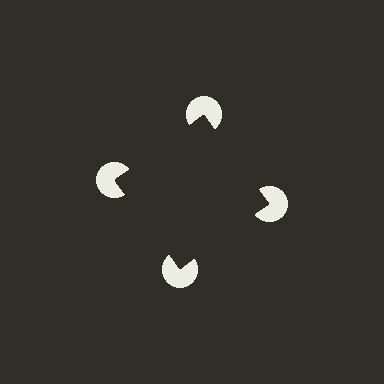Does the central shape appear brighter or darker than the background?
It typically appears slightly darker than the background, even though no actual brightness change is drawn.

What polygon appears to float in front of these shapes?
An illusory square — its edges are inferred from the aligned wedge cuts in the pac-man discs, not physically drawn.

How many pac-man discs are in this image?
There are 4 — one at each vertex of the illusory square.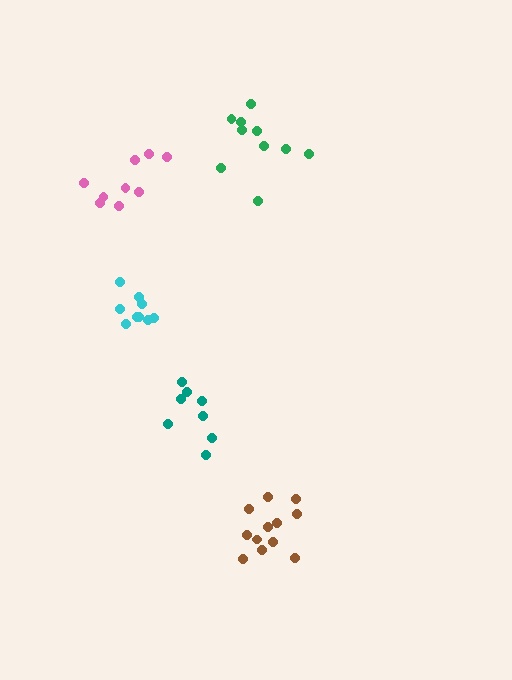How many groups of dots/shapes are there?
There are 5 groups.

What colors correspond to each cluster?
The clusters are colored: teal, pink, green, brown, cyan.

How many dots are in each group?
Group 1: 8 dots, Group 2: 9 dots, Group 3: 10 dots, Group 4: 12 dots, Group 5: 9 dots (48 total).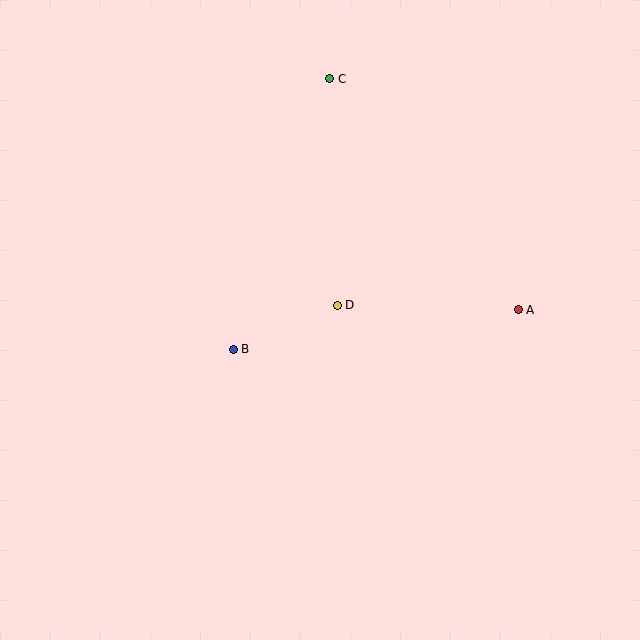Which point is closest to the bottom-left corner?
Point B is closest to the bottom-left corner.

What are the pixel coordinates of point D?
Point D is at (337, 305).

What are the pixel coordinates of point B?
Point B is at (233, 349).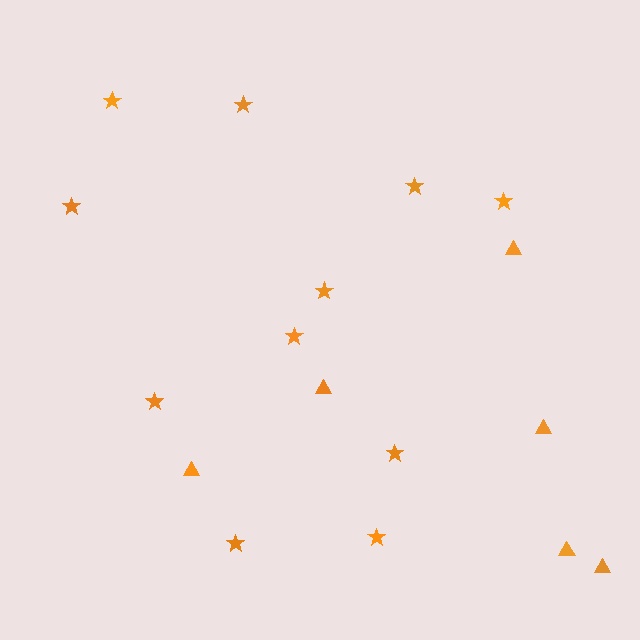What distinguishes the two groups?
There are 2 groups: one group of stars (11) and one group of triangles (6).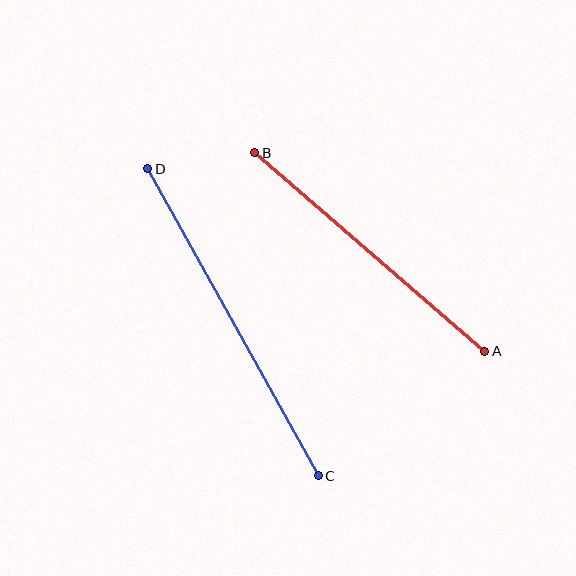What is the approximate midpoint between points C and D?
The midpoint is at approximately (233, 322) pixels.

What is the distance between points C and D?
The distance is approximately 351 pixels.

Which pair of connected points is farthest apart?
Points C and D are farthest apart.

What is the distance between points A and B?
The distance is approximately 304 pixels.